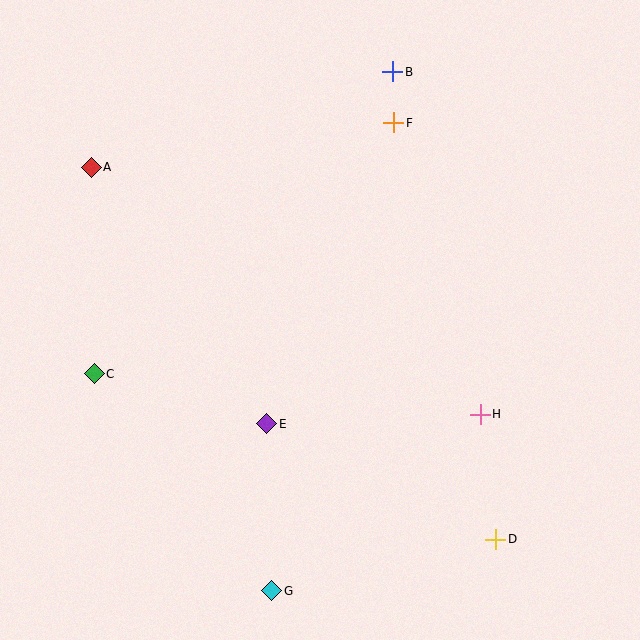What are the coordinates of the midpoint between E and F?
The midpoint between E and F is at (330, 273).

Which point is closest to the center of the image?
Point E at (267, 424) is closest to the center.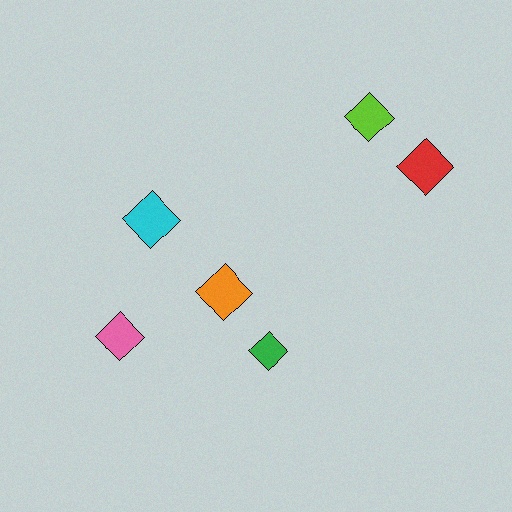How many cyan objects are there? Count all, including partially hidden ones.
There is 1 cyan object.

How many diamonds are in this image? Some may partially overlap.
There are 6 diamonds.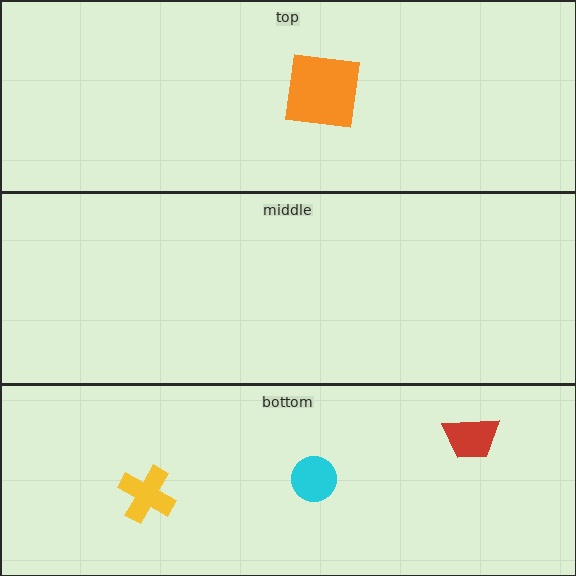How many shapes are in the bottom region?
3.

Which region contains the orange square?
The top region.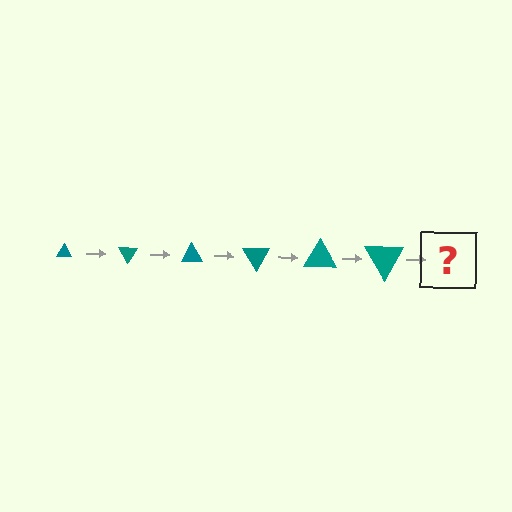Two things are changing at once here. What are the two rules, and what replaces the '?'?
The two rules are that the triangle grows larger each step and it rotates 60 degrees each step. The '?' should be a triangle, larger than the previous one and rotated 360 degrees from the start.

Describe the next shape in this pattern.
It should be a triangle, larger than the previous one and rotated 360 degrees from the start.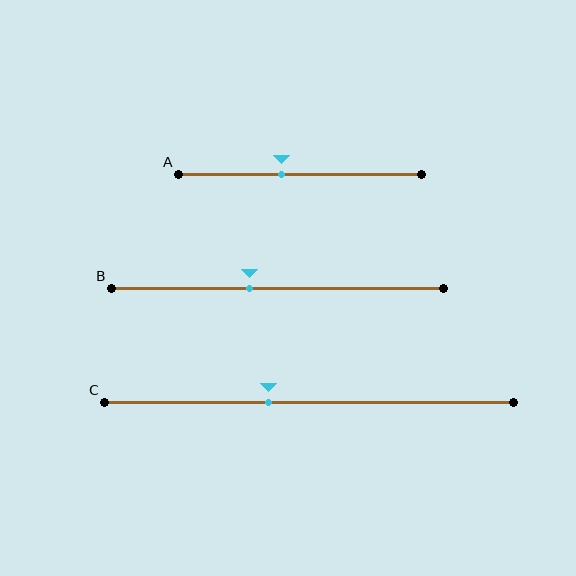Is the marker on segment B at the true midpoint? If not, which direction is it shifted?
No, the marker on segment B is shifted to the left by about 8% of the segment length.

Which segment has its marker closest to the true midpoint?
Segment A has its marker closest to the true midpoint.